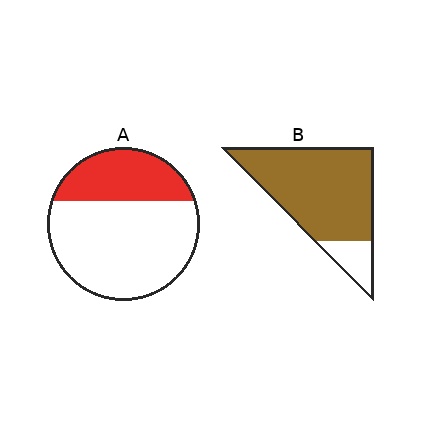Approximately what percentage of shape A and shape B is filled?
A is approximately 30% and B is approximately 85%.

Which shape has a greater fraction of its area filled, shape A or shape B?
Shape B.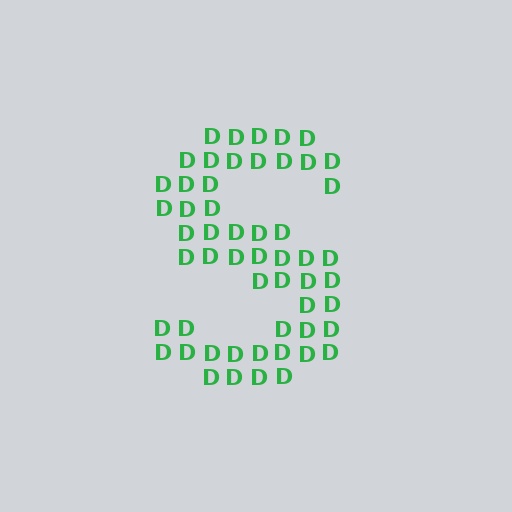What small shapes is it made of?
It is made of small letter D's.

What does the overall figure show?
The overall figure shows the letter S.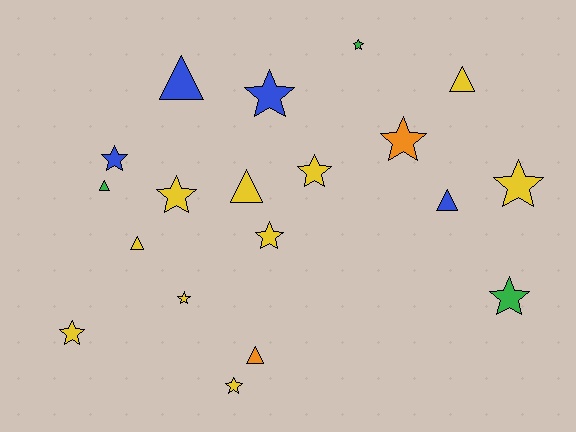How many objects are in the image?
There are 19 objects.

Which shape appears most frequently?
Star, with 12 objects.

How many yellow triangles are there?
There are 3 yellow triangles.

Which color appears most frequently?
Yellow, with 10 objects.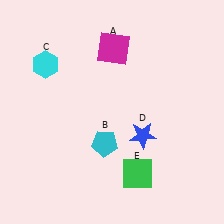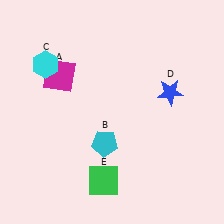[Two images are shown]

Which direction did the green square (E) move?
The green square (E) moved left.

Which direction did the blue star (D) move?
The blue star (D) moved up.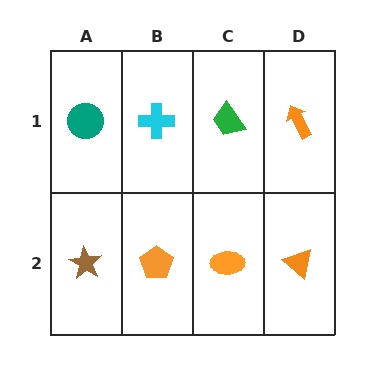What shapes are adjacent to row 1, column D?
An orange triangle (row 2, column D), a green trapezoid (row 1, column C).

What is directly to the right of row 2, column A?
An orange pentagon.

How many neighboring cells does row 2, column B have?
3.